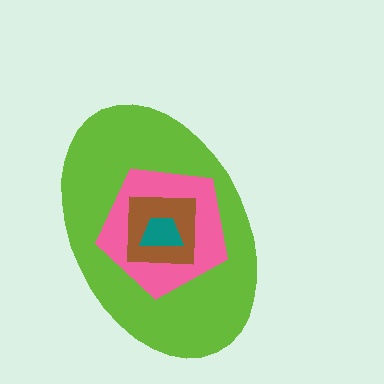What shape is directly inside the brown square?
The teal trapezoid.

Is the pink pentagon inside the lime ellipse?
Yes.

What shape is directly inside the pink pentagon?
The brown square.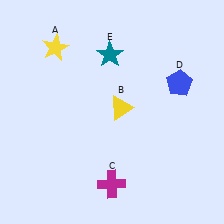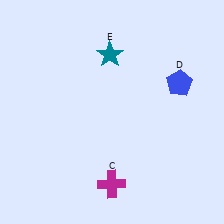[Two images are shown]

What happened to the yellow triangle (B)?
The yellow triangle (B) was removed in Image 2. It was in the top-right area of Image 1.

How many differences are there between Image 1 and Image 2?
There are 2 differences between the two images.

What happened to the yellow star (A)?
The yellow star (A) was removed in Image 2. It was in the top-left area of Image 1.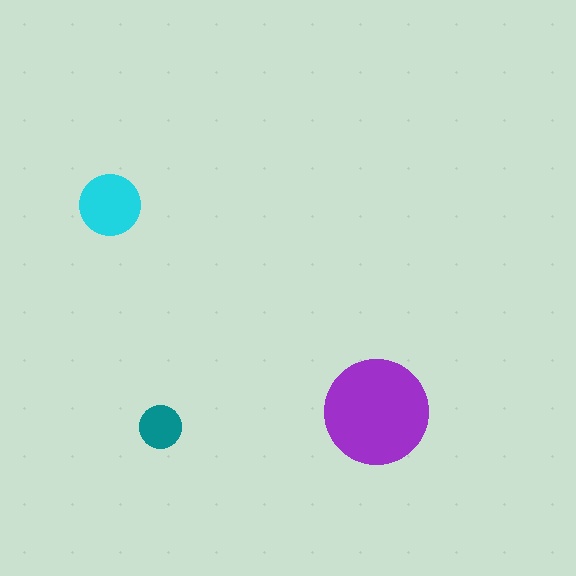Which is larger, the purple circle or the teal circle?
The purple one.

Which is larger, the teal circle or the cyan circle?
The cyan one.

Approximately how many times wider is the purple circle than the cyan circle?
About 1.5 times wider.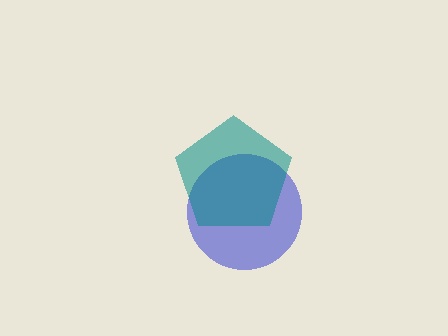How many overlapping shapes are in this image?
There are 2 overlapping shapes in the image.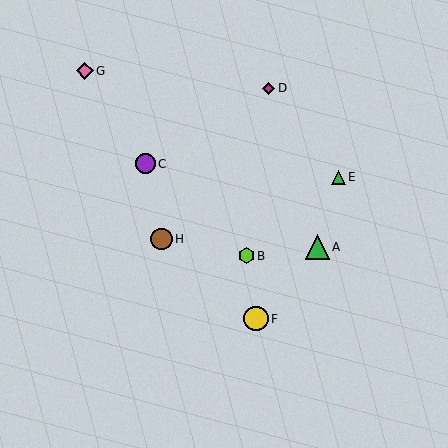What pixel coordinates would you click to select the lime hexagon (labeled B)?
Click at (246, 256) to select the lime hexagon B.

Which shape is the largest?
The yellow circle (labeled F) is the largest.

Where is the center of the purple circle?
The center of the purple circle is at (145, 164).